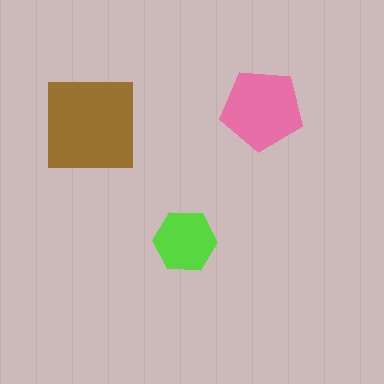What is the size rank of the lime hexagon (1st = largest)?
3rd.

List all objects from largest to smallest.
The brown square, the pink pentagon, the lime hexagon.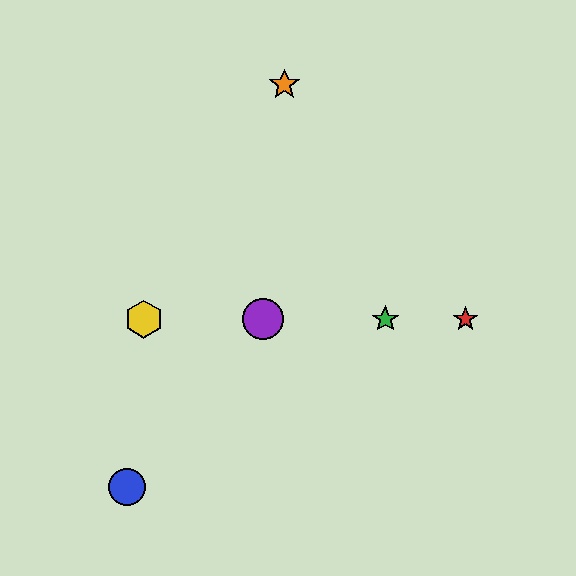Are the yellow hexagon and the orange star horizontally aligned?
No, the yellow hexagon is at y≈319 and the orange star is at y≈85.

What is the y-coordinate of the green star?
The green star is at y≈319.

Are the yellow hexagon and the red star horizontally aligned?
Yes, both are at y≈319.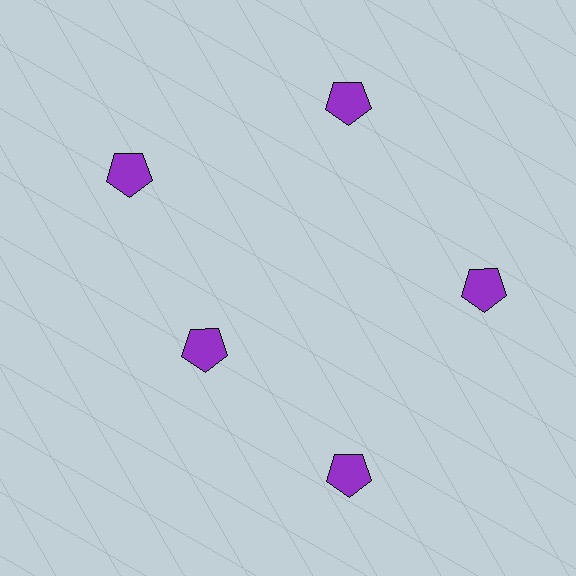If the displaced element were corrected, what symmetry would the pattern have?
It would have 5-fold rotational symmetry — the pattern would map onto itself every 72 degrees.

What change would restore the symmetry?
The symmetry would be restored by moving it outward, back onto the ring so that all 5 pentagons sit at equal angles and equal distance from the center.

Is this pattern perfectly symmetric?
No. The 5 purple pentagons are arranged in a ring, but one element near the 8 o'clock position is pulled inward toward the center, breaking the 5-fold rotational symmetry.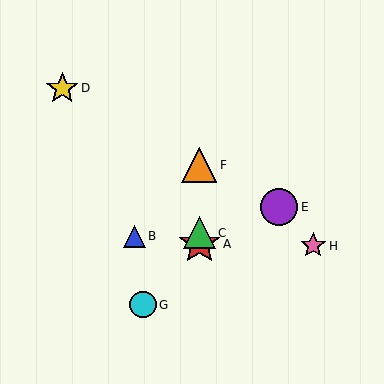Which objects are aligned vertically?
Objects A, C, F are aligned vertically.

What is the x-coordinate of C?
Object C is at x≈199.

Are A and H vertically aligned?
No, A is at x≈199 and H is at x≈313.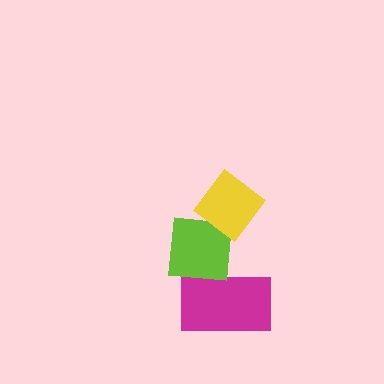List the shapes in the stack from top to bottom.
From top to bottom: the yellow diamond, the lime square, the magenta rectangle.